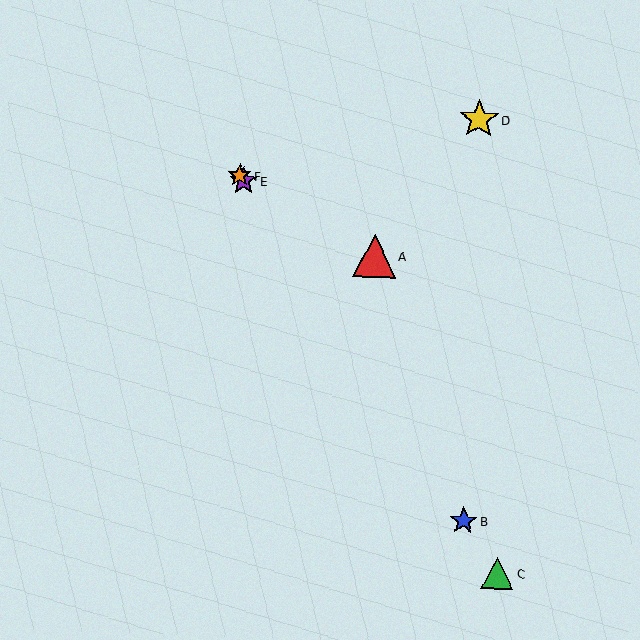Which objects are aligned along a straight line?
Objects B, C, E, F are aligned along a straight line.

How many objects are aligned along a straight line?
4 objects (B, C, E, F) are aligned along a straight line.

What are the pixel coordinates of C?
Object C is at (498, 574).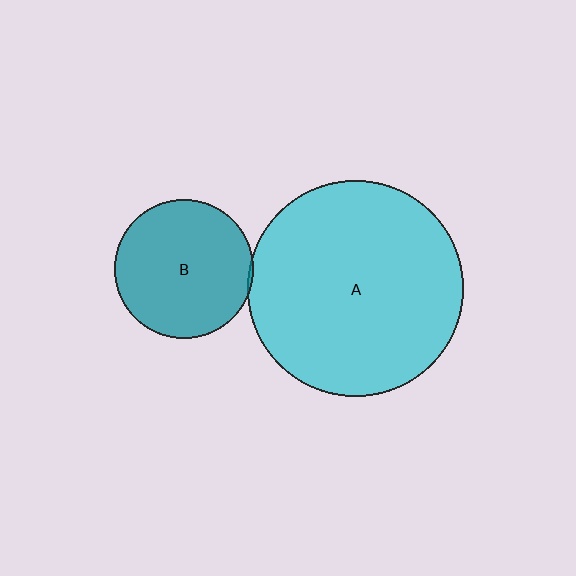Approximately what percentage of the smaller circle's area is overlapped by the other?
Approximately 5%.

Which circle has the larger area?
Circle A (cyan).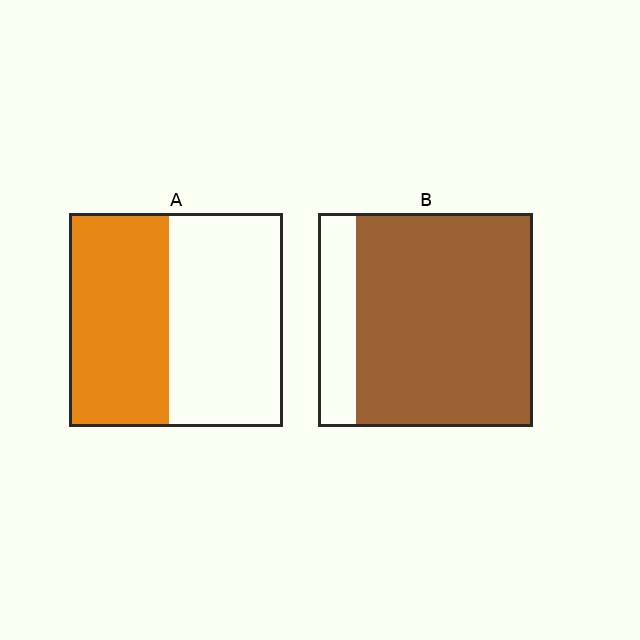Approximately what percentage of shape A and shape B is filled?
A is approximately 45% and B is approximately 80%.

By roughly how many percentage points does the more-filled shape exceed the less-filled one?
By roughly 35 percentage points (B over A).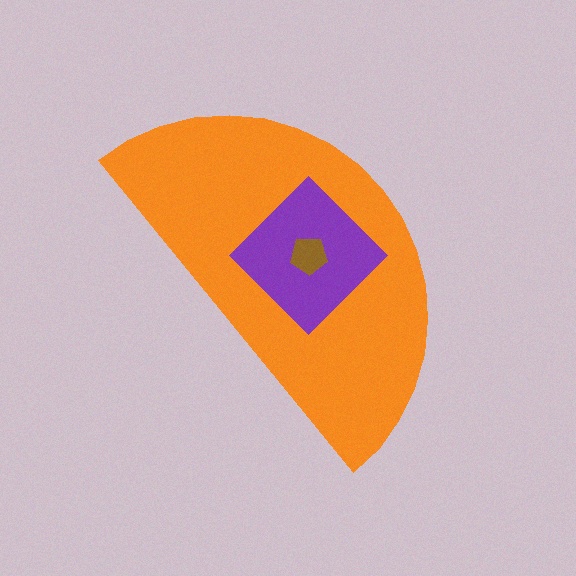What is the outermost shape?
The orange semicircle.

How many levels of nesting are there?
3.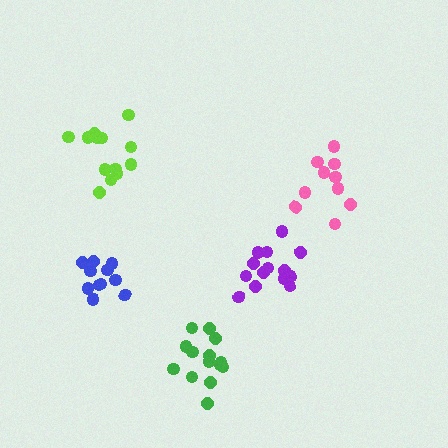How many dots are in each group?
Group 1: 10 dots, Group 2: 13 dots, Group 3: 14 dots, Group 4: 11 dots, Group 5: 14 dots (62 total).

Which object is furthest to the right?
The pink cluster is rightmost.